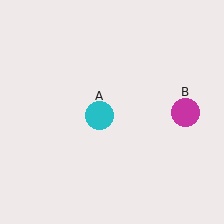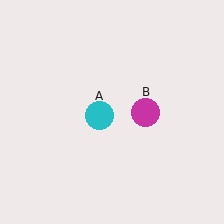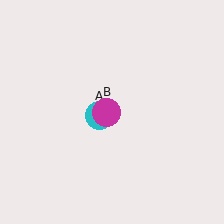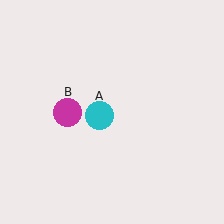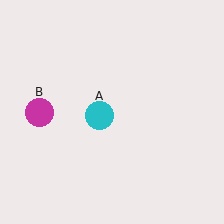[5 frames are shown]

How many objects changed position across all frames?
1 object changed position: magenta circle (object B).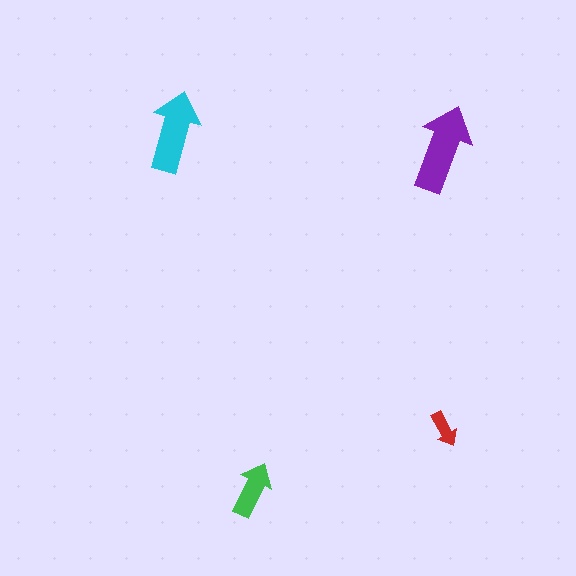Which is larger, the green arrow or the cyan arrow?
The cyan one.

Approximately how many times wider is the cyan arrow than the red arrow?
About 2 times wider.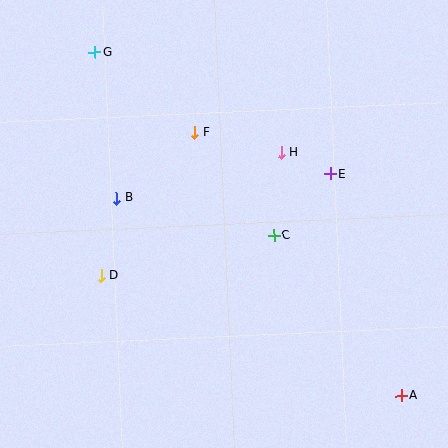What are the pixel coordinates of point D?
Point D is at (102, 276).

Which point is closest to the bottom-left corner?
Point D is closest to the bottom-left corner.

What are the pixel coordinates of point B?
Point B is at (117, 198).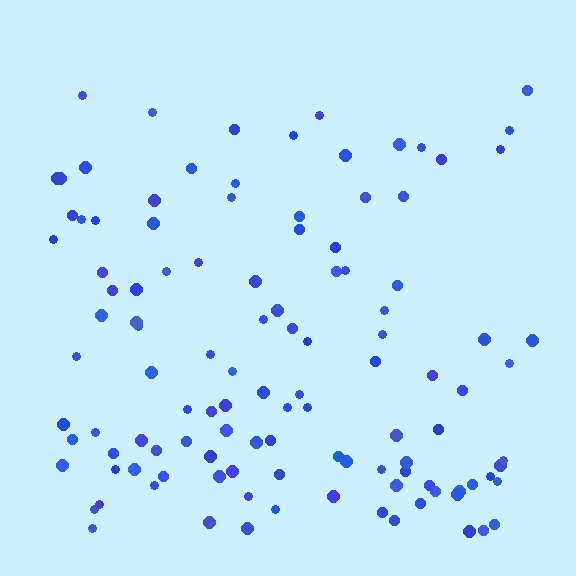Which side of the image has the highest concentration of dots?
The bottom.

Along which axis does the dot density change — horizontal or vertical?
Vertical.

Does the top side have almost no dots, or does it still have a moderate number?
Still a moderate number, just noticeably fewer than the bottom.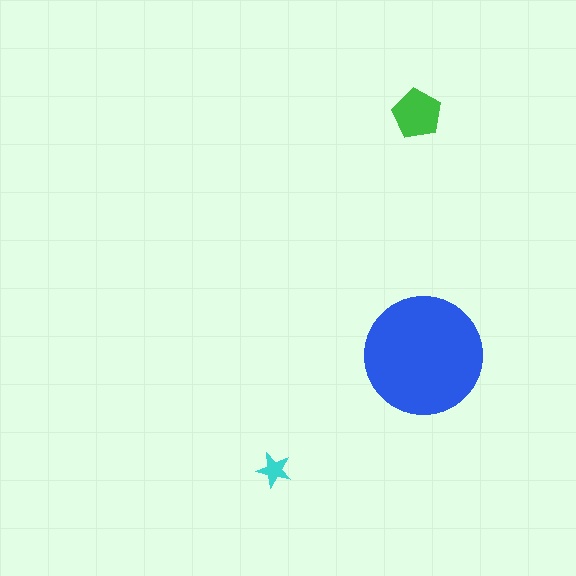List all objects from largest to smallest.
The blue circle, the green pentagon, the cyan star.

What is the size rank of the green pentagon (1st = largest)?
2nd.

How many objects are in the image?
There are 3 objects in the image.